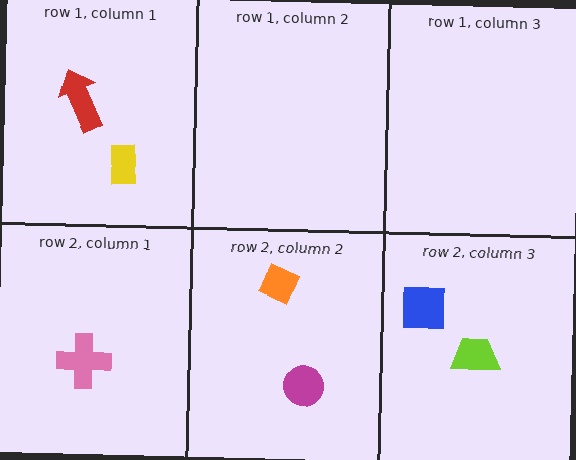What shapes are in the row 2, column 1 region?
The pink cross.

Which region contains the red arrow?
The row 1, column 1 region.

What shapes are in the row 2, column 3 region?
The blue square, the lime trapezoid.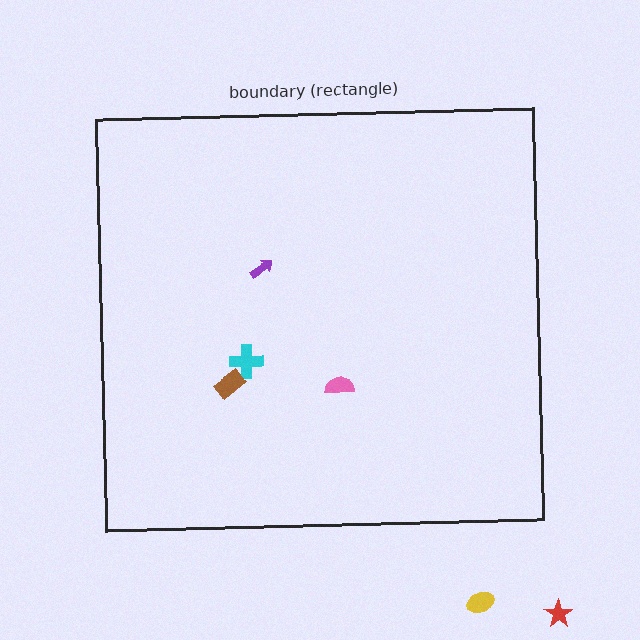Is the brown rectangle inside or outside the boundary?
Inside.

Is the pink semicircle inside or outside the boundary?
Inside.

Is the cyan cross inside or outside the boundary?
Inside.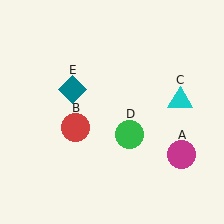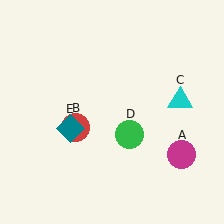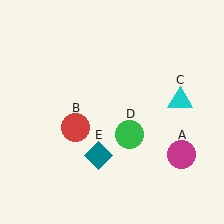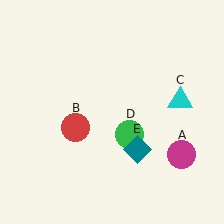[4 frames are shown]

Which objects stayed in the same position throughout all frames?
Magenta circle (object A) and red circle (object B) and cyan triangle (object C) and green circle (object D) remained stationary.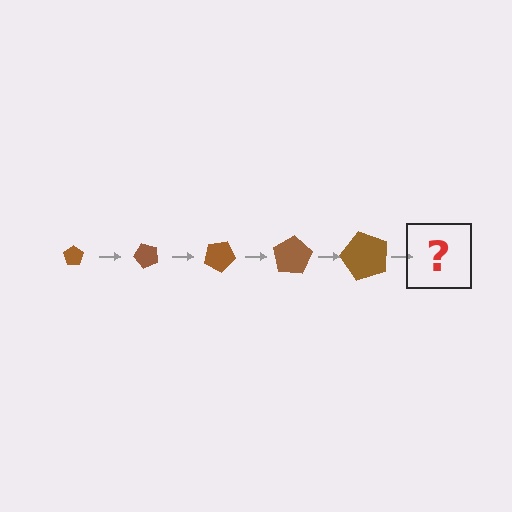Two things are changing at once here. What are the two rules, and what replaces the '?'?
The two rules are that the pentagon grows larger each step and it rotates 50 degrees each step. The '?' should be a pentagon, larger than the previous one and rotated 250 degrees from the start.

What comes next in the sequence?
The next element should be a pentagon, larger than the previous one and rotated 250 degrees from the start.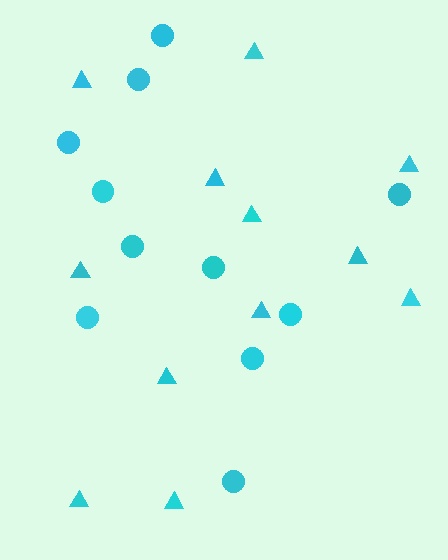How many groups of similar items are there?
There are 2 groups: one group of circles (11) and one group of triangles (12).